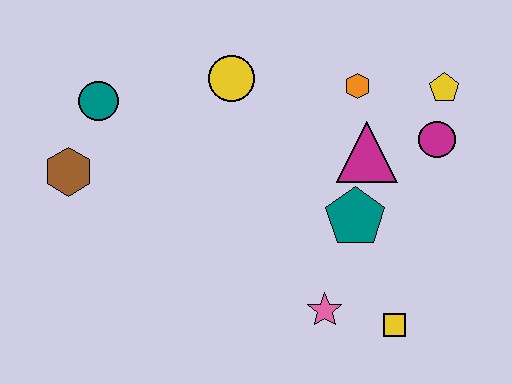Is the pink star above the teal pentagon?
No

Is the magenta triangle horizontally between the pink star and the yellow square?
Yes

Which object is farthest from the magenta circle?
The brown hexagon is farthest from the magenta circle.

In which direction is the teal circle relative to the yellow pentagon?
The teal circle is to the left of the yellow pentagon.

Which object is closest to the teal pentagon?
The magenta triangle is closest to the teal pentagon.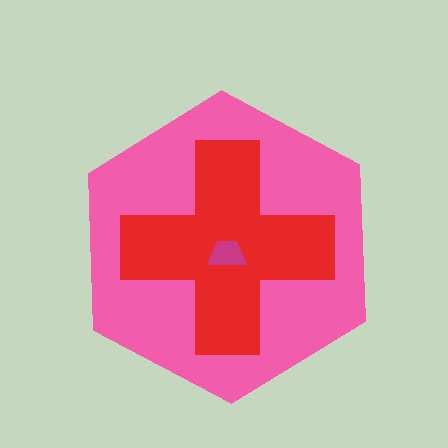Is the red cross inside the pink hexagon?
Yes.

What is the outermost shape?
The pink hexagon.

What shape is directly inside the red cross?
The magenta trapezoid.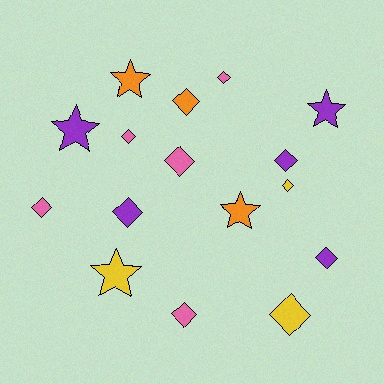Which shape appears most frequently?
Diamond, with 11 objects.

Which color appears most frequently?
Pink, with 5 objects.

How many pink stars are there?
There are no pink stars.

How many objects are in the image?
There are 16 objects.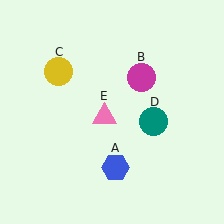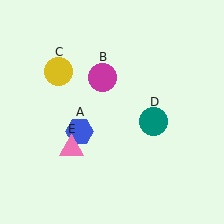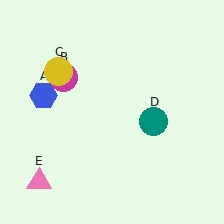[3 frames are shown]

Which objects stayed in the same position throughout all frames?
Yellow circle (object C) and teal circle (object D) remained stationary.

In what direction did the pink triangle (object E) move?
The pink triangle (object E) moved down and to the left.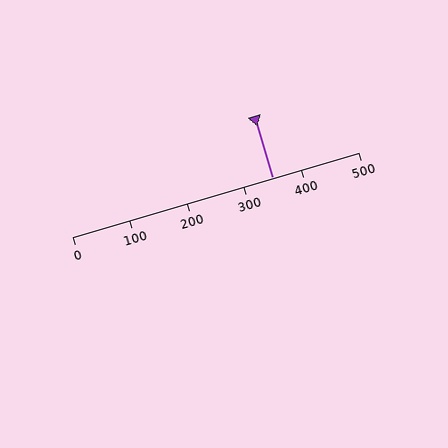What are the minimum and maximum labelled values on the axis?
The axis runs from 0 to 500.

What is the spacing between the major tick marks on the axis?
The major ticks are spaced 100 apart.